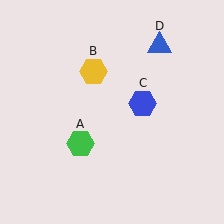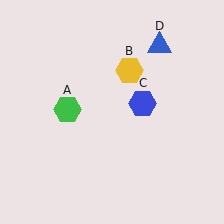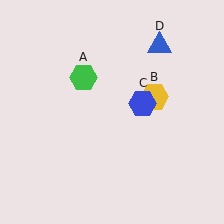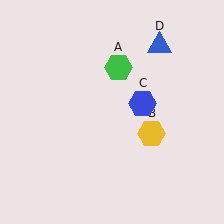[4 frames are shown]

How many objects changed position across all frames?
2 objects changed position: green hexagon (object A), yellow hexagon (object B).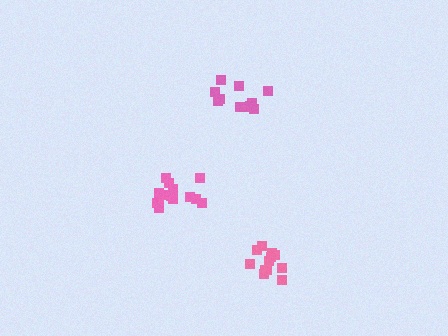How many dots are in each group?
Group 1: 14 dots, Group 2: 11 dots, Group 3: 12 dots (37 total).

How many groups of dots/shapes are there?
There are 3 groups.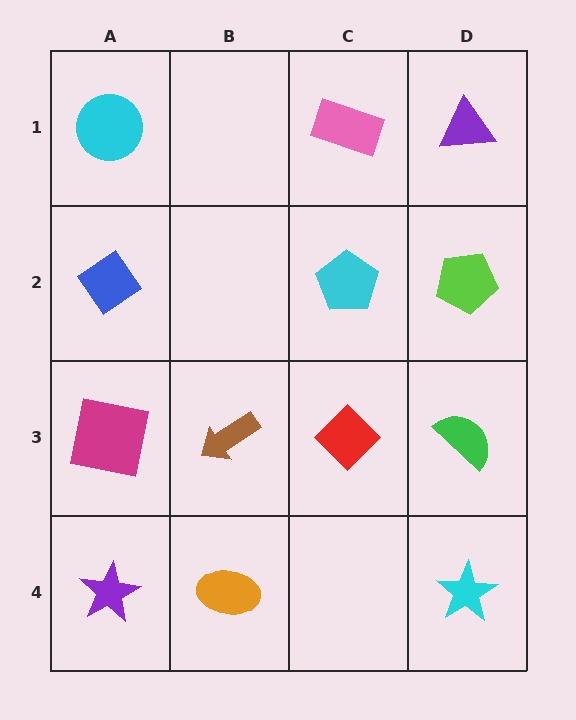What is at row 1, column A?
A cyan circle.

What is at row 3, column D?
A green semicircle.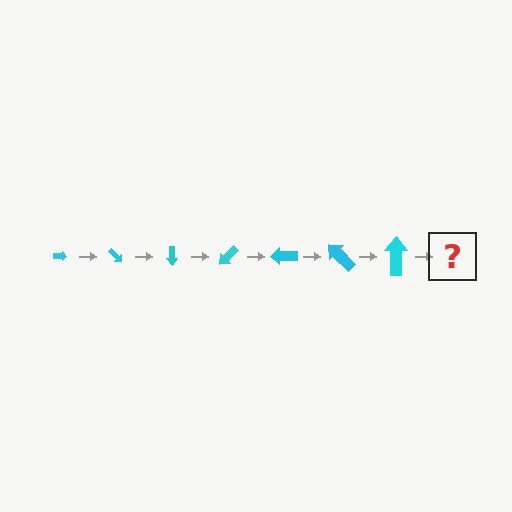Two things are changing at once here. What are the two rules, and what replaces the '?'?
The two rules are that the arrow grows larger each step and it rotates 45 degrees each step. The '?' should be an arrow, larger than the previous one and rotated 315 degrees from the start.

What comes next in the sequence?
The next element should be an arrow, larger than the previous one and rotated 315 degrees from the start.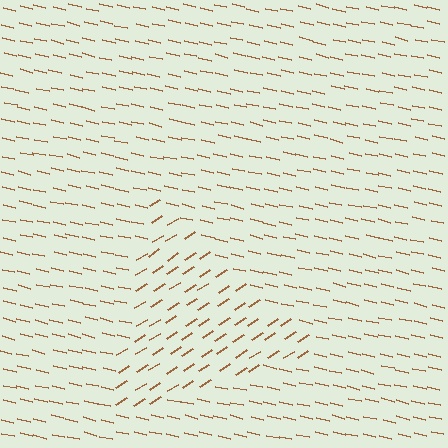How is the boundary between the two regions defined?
The boundary is defined purely by a change in line orientation (approximately 45 degrees difference). All lines are the same color and thickness.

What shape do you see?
I see a triangle.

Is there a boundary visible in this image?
Yes, there is a texture boundary formed by a change in line orientation.